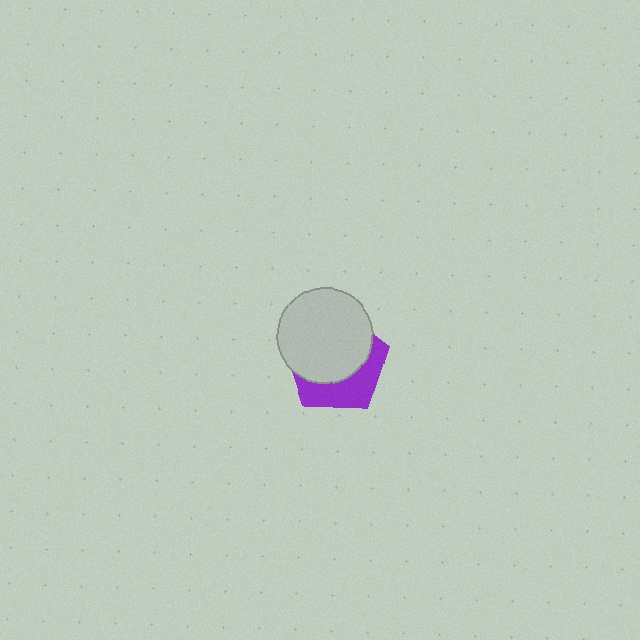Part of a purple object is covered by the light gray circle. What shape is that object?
It is a pentagon.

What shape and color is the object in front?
The object in front is a light gray circle.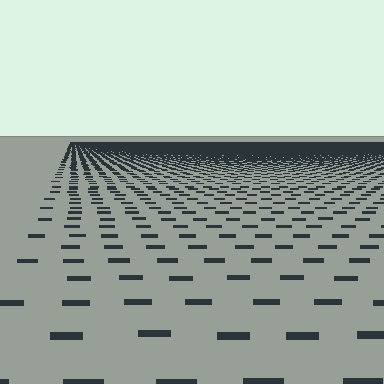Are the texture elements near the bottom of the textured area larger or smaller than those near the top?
Larger. Near the bottom, elements are closer to the viewer and appear at a bigger on-screen size.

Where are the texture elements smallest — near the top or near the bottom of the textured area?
Near the top.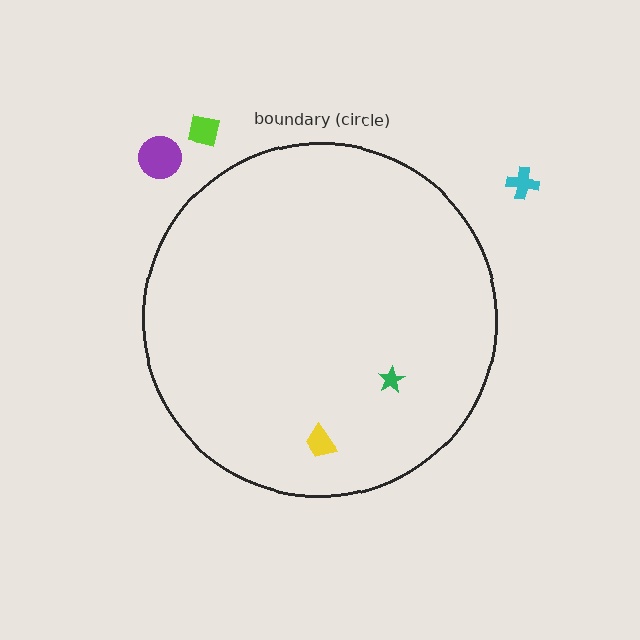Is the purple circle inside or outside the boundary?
Outside.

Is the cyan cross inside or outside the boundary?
Outside.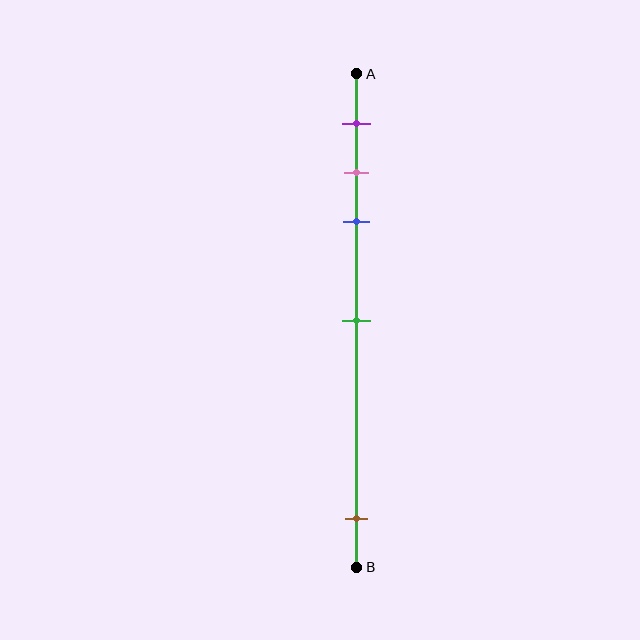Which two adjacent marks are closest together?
The pink and blue marks are the closest adjacent pair.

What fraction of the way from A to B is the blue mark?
The blue mark is approximately 30% (0.3) of the way from A to B.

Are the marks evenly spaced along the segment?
No, the marks are not evenly spaced.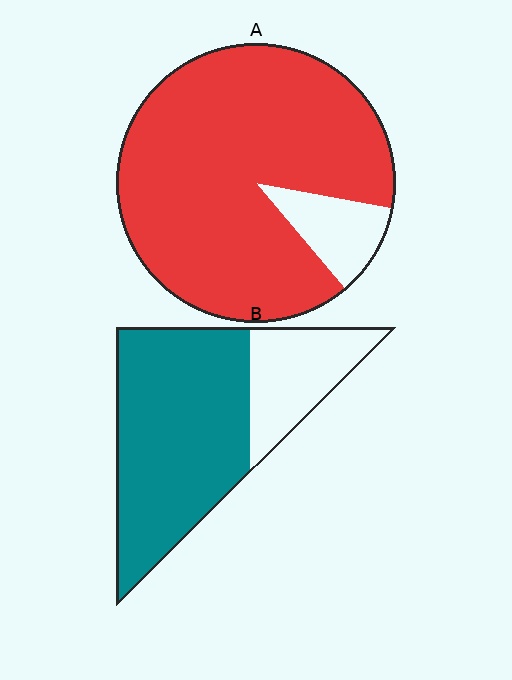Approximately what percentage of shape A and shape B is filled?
A is approximately 90% and B is approximately 75%.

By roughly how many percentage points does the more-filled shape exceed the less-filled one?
By roughly 15 percentage points (A over B).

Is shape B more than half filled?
Yes.